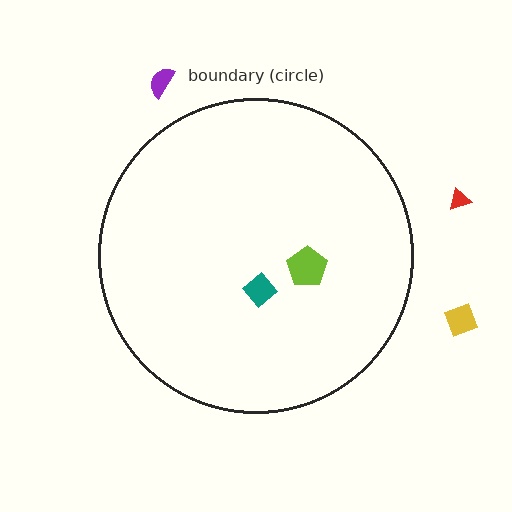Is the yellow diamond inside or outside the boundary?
Outside.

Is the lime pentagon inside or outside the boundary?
Inside.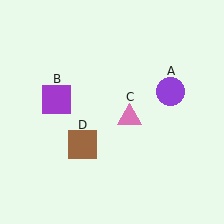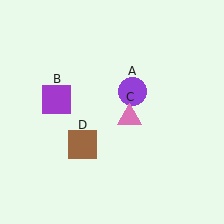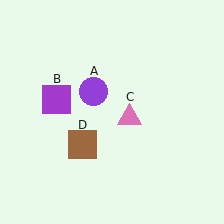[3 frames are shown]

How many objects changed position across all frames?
1 object changed position: purple circle (object A).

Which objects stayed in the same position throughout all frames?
Purple square (object B) and pink triangle (object C) and brown square (object D) remained stationary.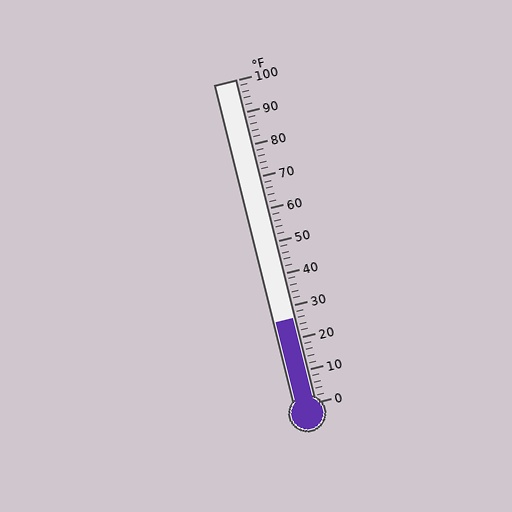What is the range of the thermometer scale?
The thermometer scale ranges from 0°F to 100°F.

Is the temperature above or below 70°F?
The temperature is below 70°F.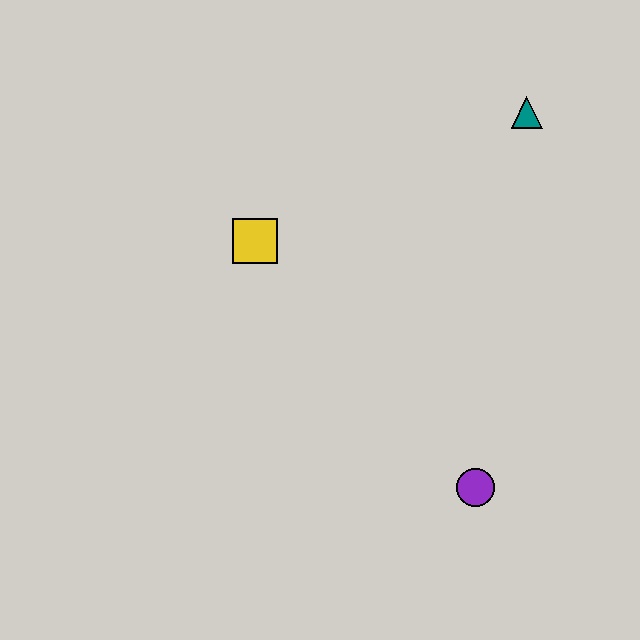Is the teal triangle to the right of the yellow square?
Yes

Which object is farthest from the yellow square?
The purple circle is farthest from the yellow square.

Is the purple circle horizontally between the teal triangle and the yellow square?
Yes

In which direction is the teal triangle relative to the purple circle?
The teal triangle is above the purple circle.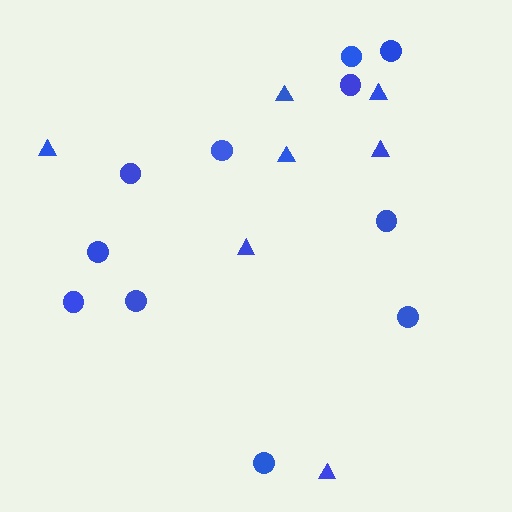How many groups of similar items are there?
There are 2 groups: one group of circles (11) and one group of triangles (7).